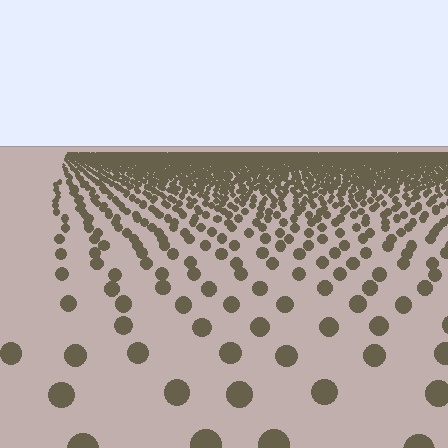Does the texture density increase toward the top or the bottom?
Density increases toward the top.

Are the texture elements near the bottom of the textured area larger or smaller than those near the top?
Larger. Near the bottom, elements are closer to the viewer and appear at a bigger on-screen size.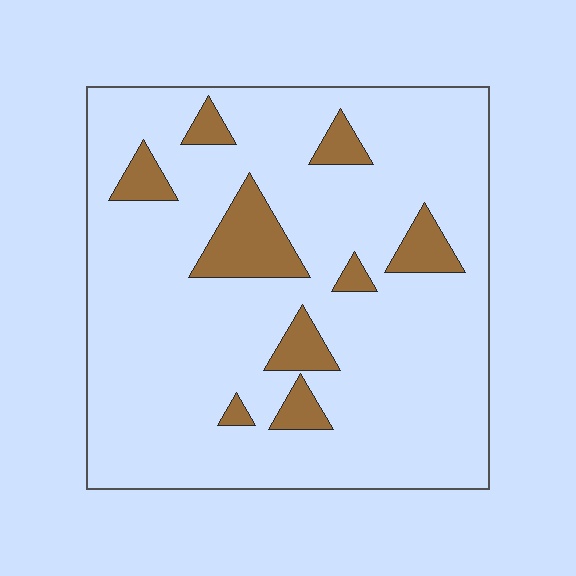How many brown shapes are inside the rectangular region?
9.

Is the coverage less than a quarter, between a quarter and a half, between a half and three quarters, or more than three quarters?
Less than a quarter.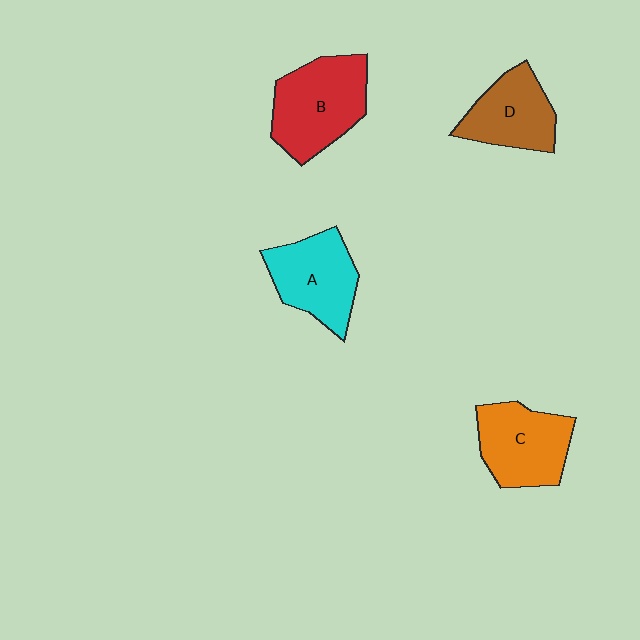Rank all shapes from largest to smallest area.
From largest to smallest: B (red), C (orange), A (cyan), D (brown).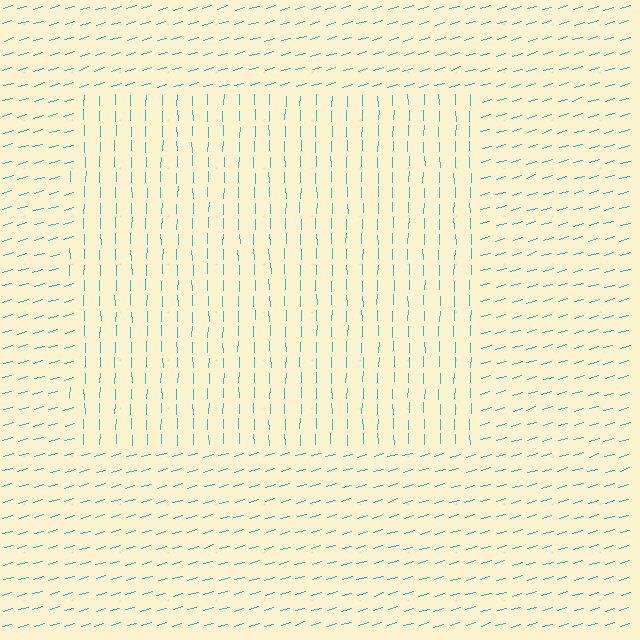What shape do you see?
I see a rectangle.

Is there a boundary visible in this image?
Yes, there is a texture boundary formed by a change in line orientation.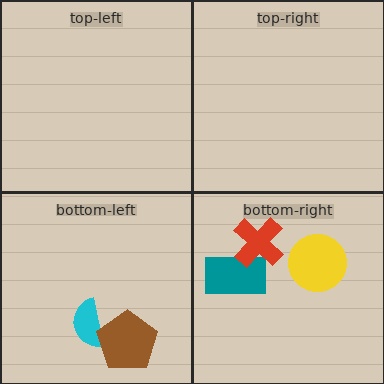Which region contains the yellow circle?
The bottom-right region.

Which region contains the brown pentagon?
The bottom-left region.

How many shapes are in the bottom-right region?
3.